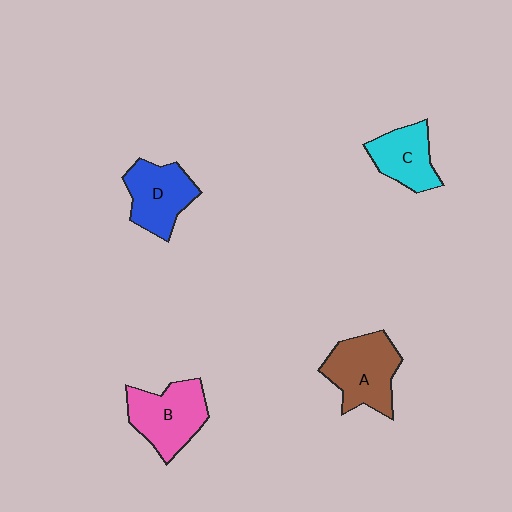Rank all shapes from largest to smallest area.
From largest to smallest: A (brown), B (pink), D (blue), C (cyan).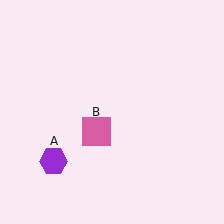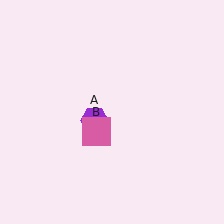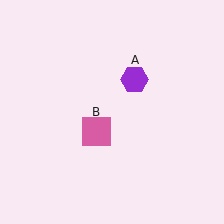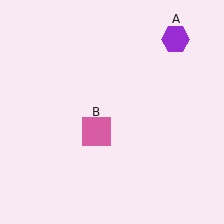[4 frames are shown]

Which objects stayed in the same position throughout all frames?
Pink square (object B) remained stationary.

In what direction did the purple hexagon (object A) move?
The purple hexagon (object A) moved up and to the right.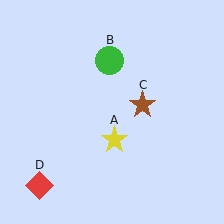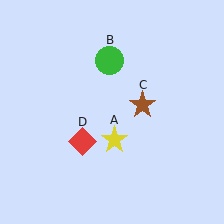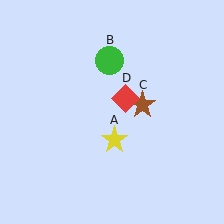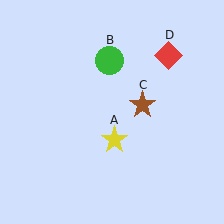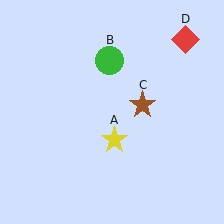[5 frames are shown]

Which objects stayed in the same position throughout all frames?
Yellow star (object A) and green circle (object B) and brown star (object C) remained stationary.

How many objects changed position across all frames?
1 object changed position: red diamond (object D).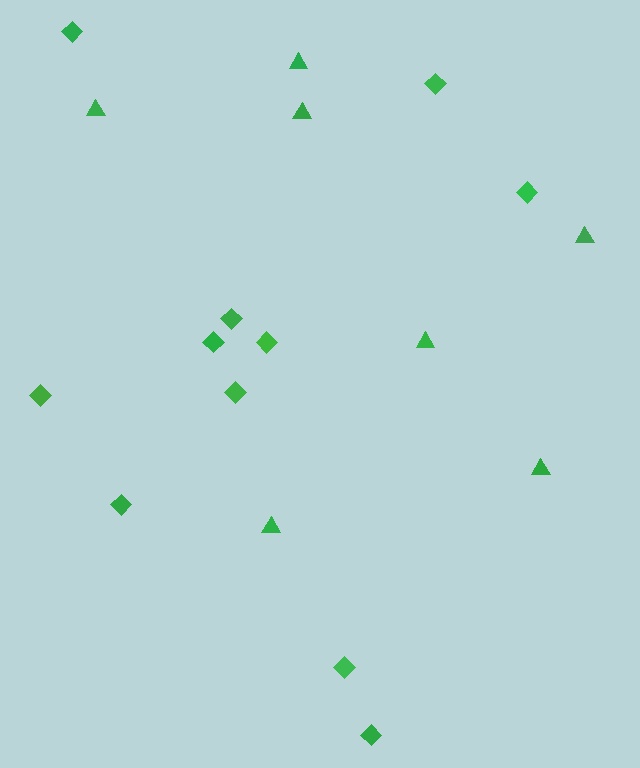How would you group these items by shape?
There are 2 groups: one group of triangles (7) and one group of diamonds (11).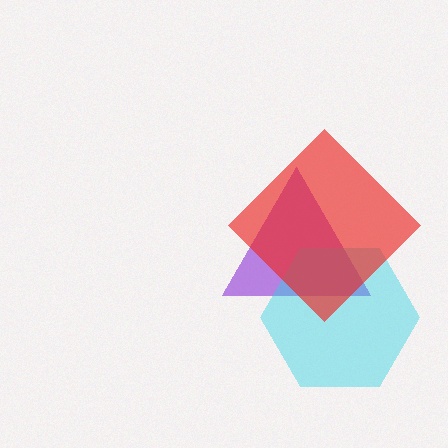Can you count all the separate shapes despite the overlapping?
Yes, there are 3 separate shapes.